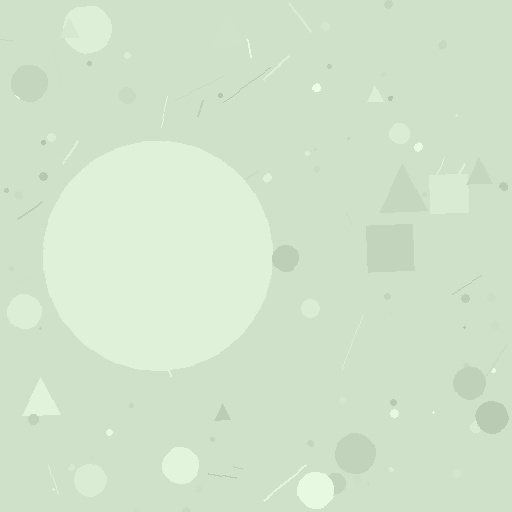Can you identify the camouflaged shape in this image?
The camouflaged shape is a circle.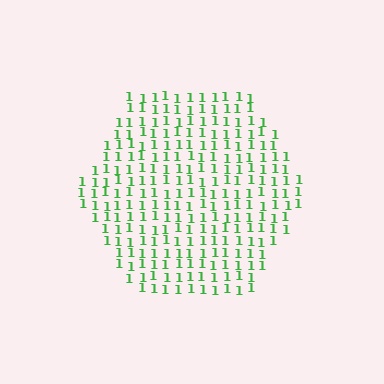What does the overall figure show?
The overall figure shows a hexagon.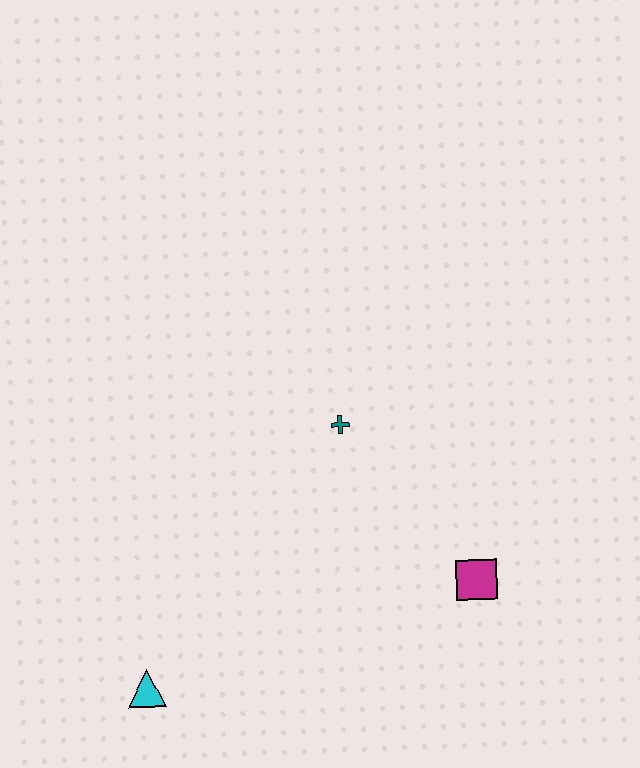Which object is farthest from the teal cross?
The cyan triangle is farthest from the teal cross.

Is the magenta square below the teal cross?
Yes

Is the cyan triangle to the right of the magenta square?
No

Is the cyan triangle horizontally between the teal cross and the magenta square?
No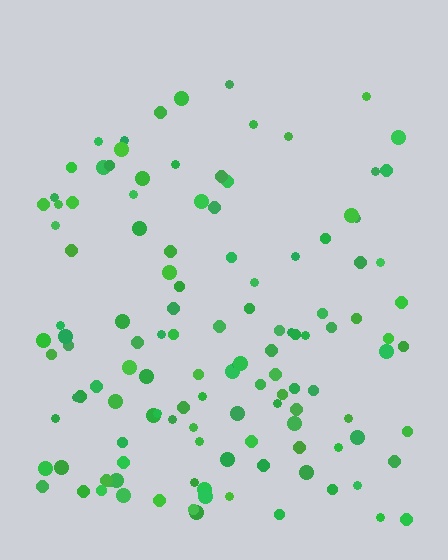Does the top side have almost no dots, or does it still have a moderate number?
Still a moderate number, just noticeably fewer than the bottom.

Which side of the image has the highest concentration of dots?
The bottom.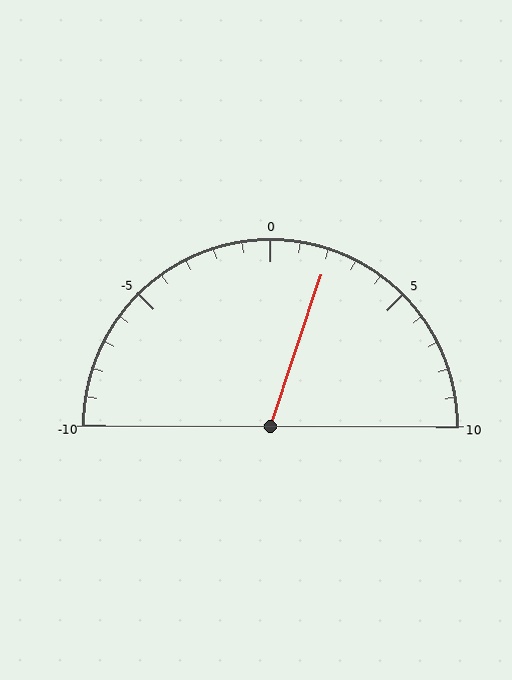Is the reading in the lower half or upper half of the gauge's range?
The reading is in the upper half of the range (-10 to 10).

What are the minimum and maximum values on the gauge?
The gauge ranges from -10 to 10.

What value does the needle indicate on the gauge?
The needle indicates approximately 2.